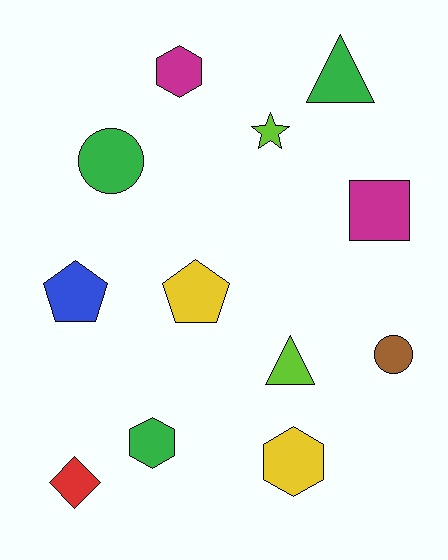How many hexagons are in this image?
There are 3 hexagons.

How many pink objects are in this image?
There are no pink objects.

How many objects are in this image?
There are 12 objects.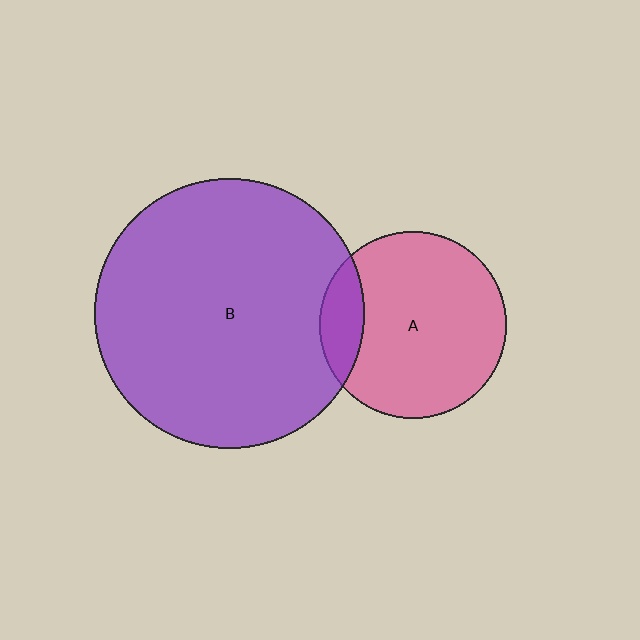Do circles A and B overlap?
Yes.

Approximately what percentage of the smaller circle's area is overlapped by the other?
Approximately 15%.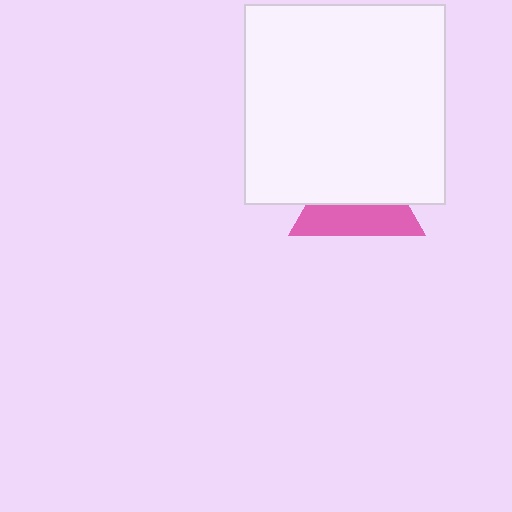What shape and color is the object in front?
The object in front is a white square.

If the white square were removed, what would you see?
You would see the complete pink triangle.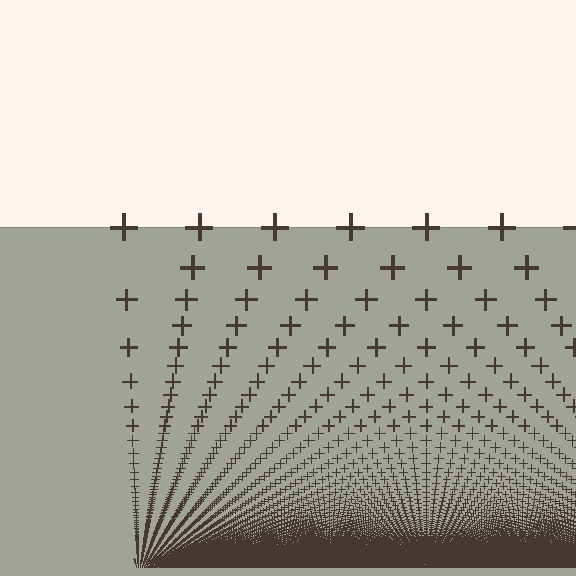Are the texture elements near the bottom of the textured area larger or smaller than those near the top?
Smaller. The gradient is inverted — elements near the bottom are smaller and denser.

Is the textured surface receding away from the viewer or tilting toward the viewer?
The surface appears to tilt toward the viewer. Texture elements get larger and sparser toward the top.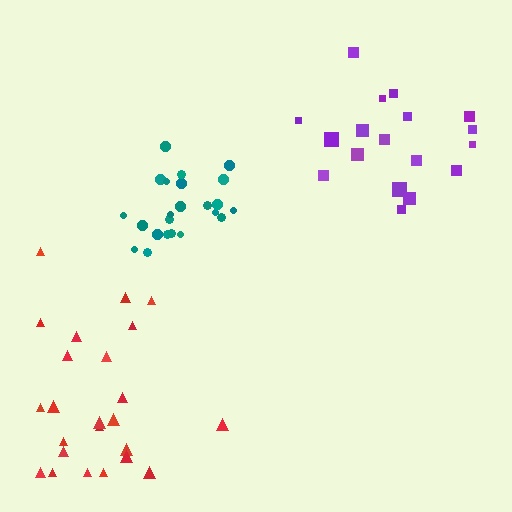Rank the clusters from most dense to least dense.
teal, purple, red.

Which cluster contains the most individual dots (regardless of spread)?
Red (24).